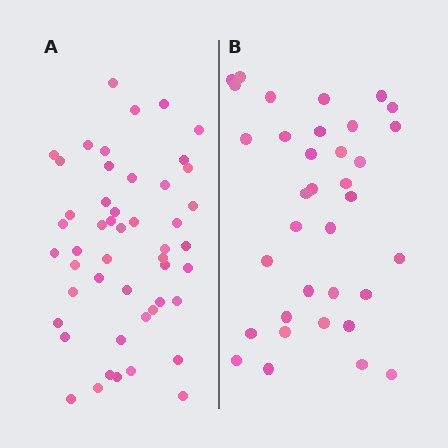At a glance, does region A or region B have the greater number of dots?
Region A (the left region) has more dots.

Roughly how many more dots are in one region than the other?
Region A has approximately 15 more dots than region B.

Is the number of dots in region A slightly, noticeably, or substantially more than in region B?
Region A has noticeably more, but not dramatically so. The ratio is roughly 1.4 to 1.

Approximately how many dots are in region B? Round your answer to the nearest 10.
About 40 dots. (The exact count is 35, which rounds to 40.)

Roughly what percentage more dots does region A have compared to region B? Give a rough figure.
About 40% more.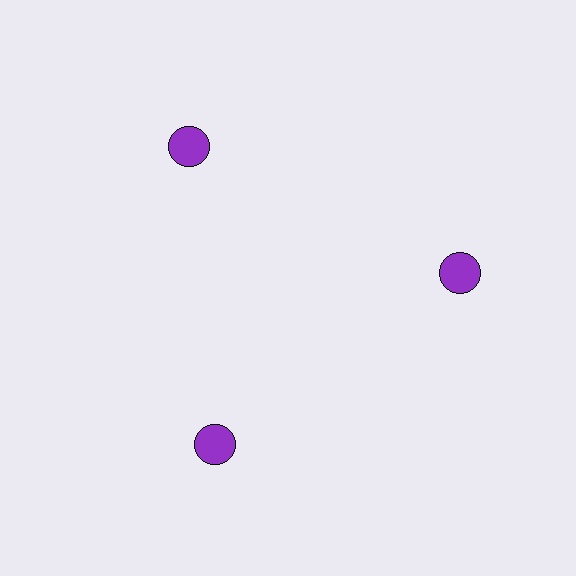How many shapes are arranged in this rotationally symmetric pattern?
There are 3 shapes, arranged in 3 groups of 1.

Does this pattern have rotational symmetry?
Yes, this pattern has 3-fold rotational symmetry. It looks the same after rotating 120 degrees around the center.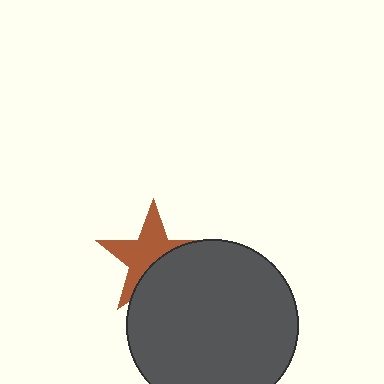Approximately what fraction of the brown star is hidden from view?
Roughly 42% of the brown star is hidden behind the dark gray circle.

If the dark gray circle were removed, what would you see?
You would see the complete brown star.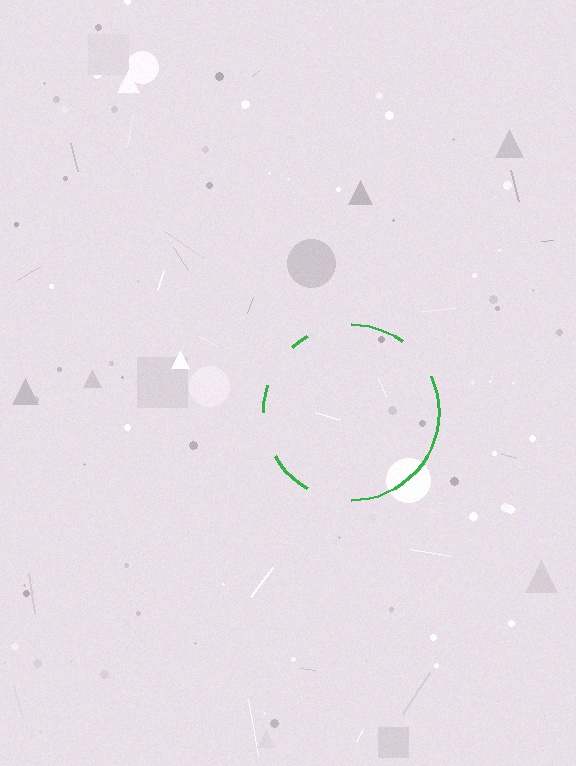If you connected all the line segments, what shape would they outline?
They would outline a circle.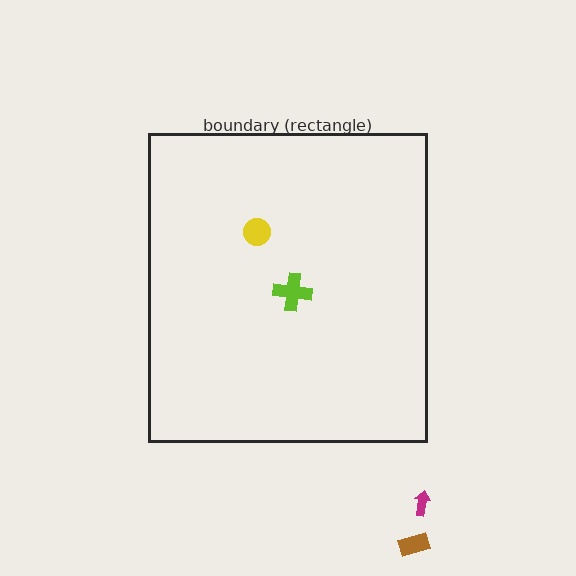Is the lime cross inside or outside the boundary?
Inside.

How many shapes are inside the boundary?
2 inside, 2 outside.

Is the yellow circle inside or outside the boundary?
Inside.